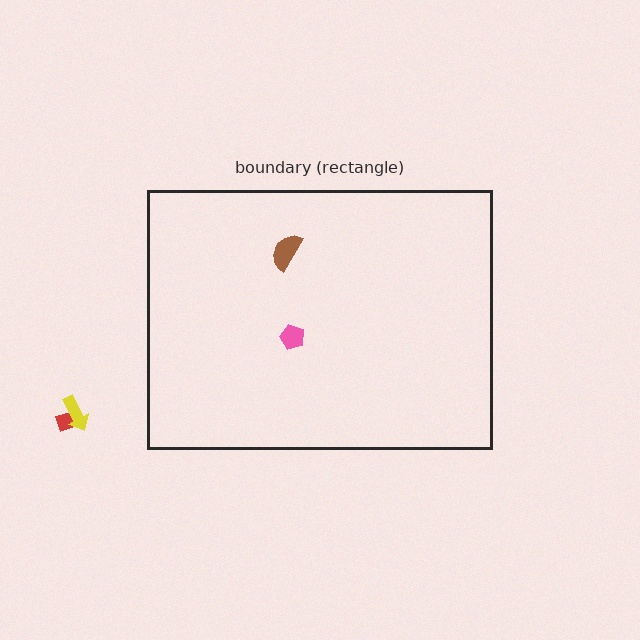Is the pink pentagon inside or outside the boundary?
Inside.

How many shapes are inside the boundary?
2 inside, 2 outside.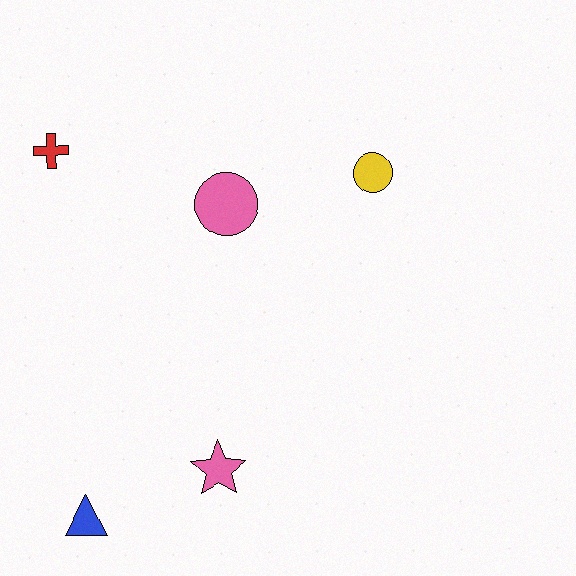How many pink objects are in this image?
There are 2 pink objects.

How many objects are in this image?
There are 5 objects.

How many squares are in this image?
There are no squares.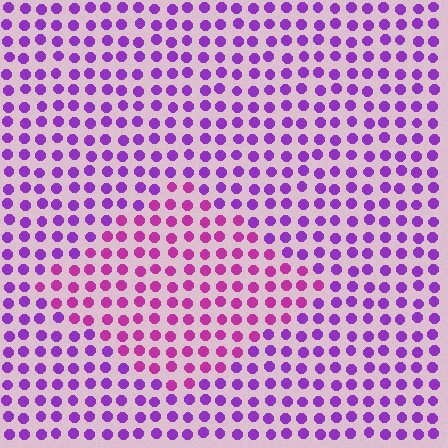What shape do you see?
I see a diamond.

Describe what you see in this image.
The image is filled with small purple elements in a uniform arrangement. A diamond-shaped region is visible where the elements are tinted to a slightly different hue, forming a subtle color boundary.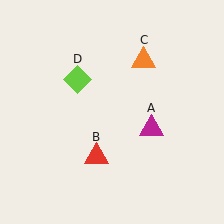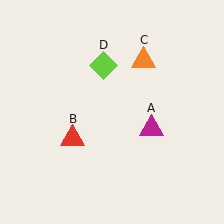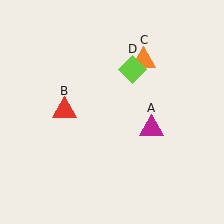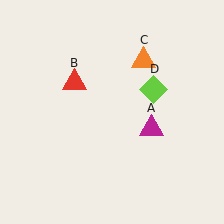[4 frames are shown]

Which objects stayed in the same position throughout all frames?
Magenta triangle (object A) and orange triangle (object C) remained stationary.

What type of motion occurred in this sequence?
The red triangle (object B), lime diamond (object D) rotated clockwise around the center of the scene.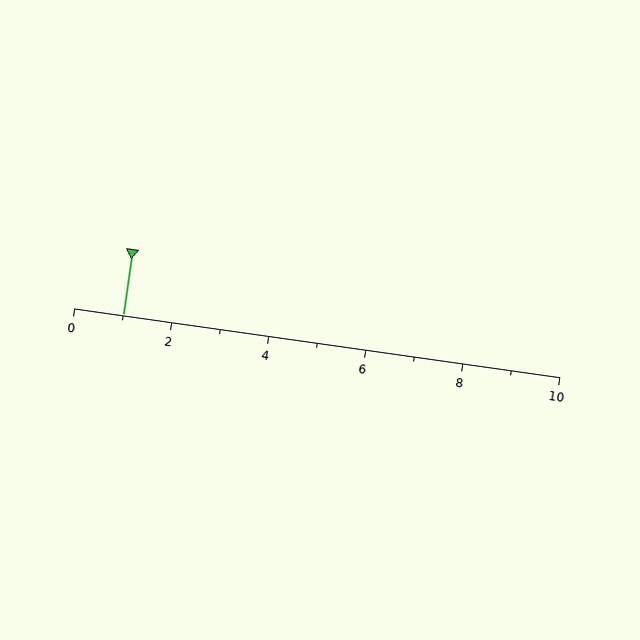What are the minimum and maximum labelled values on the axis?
The axis runs from 0 to 10.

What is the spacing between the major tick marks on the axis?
The major ticks are spaced 2 apart.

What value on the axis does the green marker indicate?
The marker indicates approximately 1.